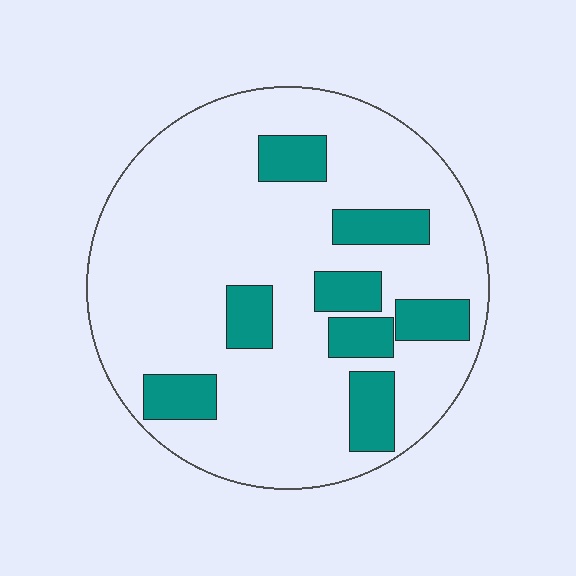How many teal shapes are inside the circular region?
8.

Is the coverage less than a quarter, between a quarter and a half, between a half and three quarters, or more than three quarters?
Less than a quarter.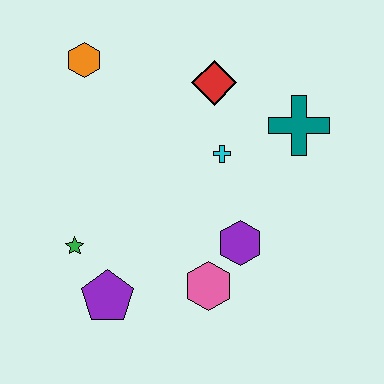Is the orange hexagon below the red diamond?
No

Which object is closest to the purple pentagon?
The green star is closest to the purple pentagon.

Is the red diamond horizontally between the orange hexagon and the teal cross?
Yes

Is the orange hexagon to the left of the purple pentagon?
Yes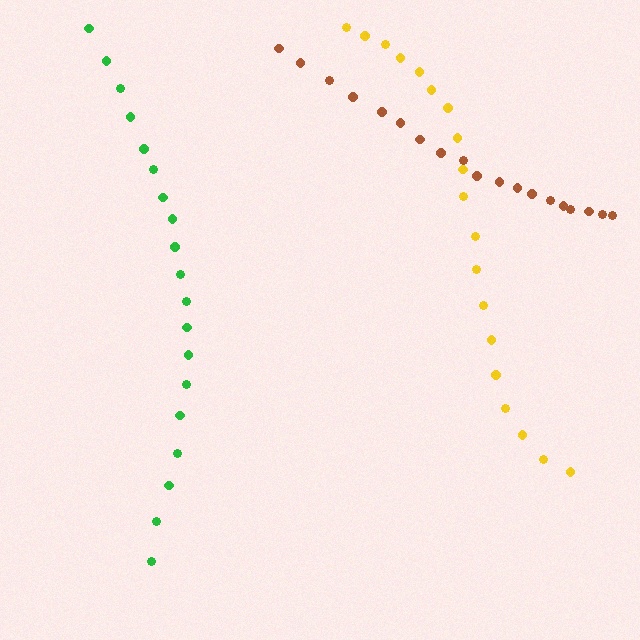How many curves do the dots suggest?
There are 3 distinct paths.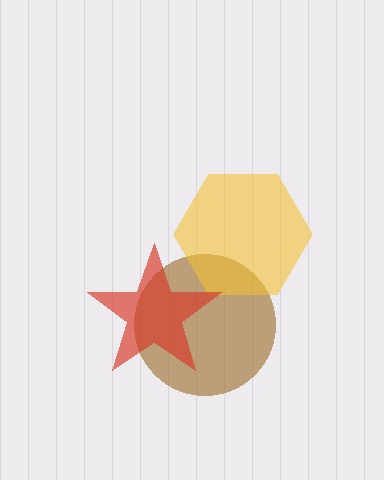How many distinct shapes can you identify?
There are 3 distinct shapes: a brown circle, a yellow hexagon, a red star.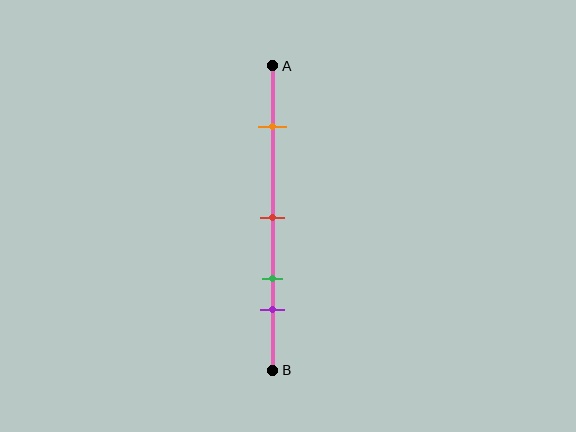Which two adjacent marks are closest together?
The green and purple marks are the closest adjacent pair.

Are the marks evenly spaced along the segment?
No, the marks are not evenly spaced.